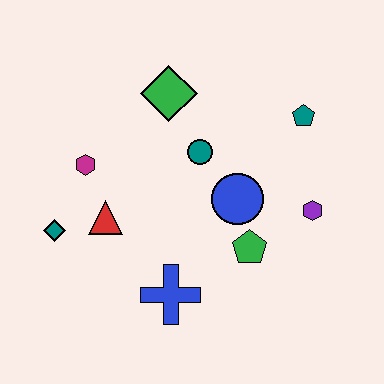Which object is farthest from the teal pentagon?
The teal diamond is farthest from the teal pentagon.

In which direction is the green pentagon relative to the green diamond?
The green pentagon is below the green diamond.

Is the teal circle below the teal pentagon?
Yes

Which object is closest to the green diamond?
The teal circle is closest to the green diamond.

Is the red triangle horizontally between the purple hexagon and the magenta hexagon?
Yes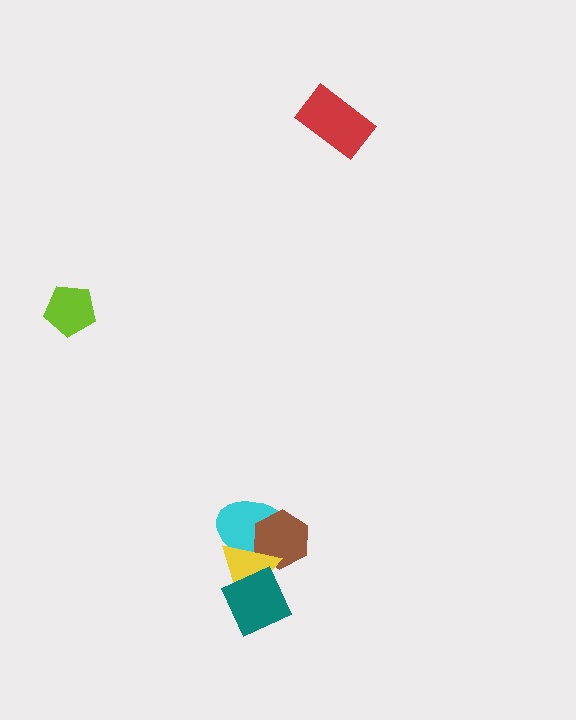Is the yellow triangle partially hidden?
Yes, it is partially covered by another shape.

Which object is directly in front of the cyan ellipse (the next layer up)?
The brown hexagon is directly in front of the cyan ellipse.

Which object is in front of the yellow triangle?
The teal diamond is in front of the yellow triangle.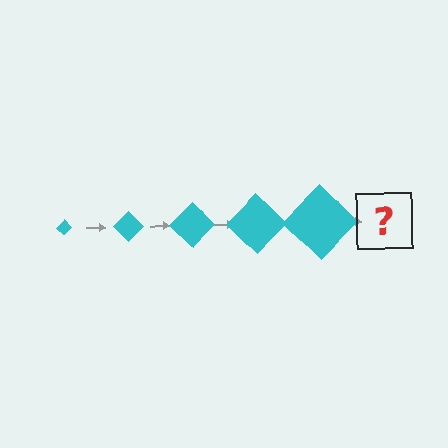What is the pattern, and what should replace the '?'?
The pattern is that the diamond gets progressively larger each step. The '?' should be a cyan diamond, larger than the previous one.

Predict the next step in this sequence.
The next step is a cyan diamond, larger than the previous one.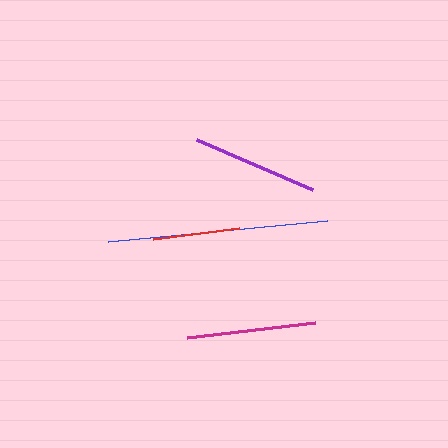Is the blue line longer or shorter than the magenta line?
The blue line is longer than the magenta line.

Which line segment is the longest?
The blue line is the longest at approximately 219 pixels.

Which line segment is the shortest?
The red line is the shortest at approximately 86 pixels.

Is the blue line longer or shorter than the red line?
The blue line is longer than the red line.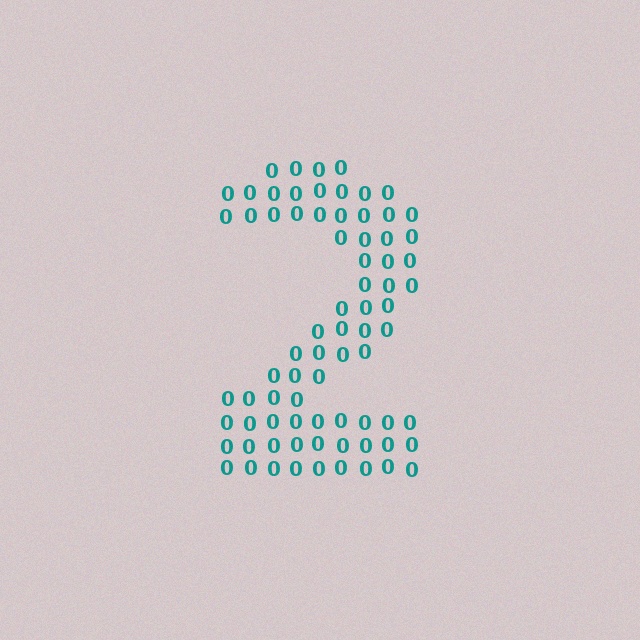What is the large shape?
The large shape is the digit 2.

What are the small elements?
The small elements are digit 0's.